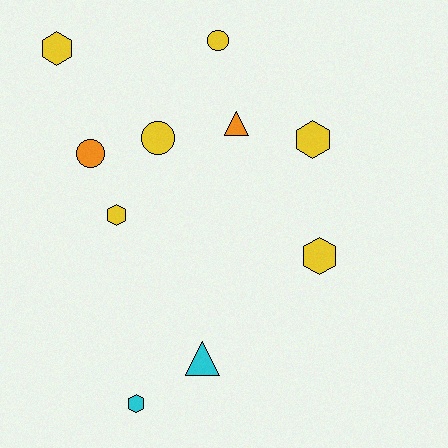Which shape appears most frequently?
Hexagon, with 5 objects.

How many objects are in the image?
There are 10 objects.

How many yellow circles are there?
There are 2 yellow circles.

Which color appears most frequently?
Yellow, with 6 objects.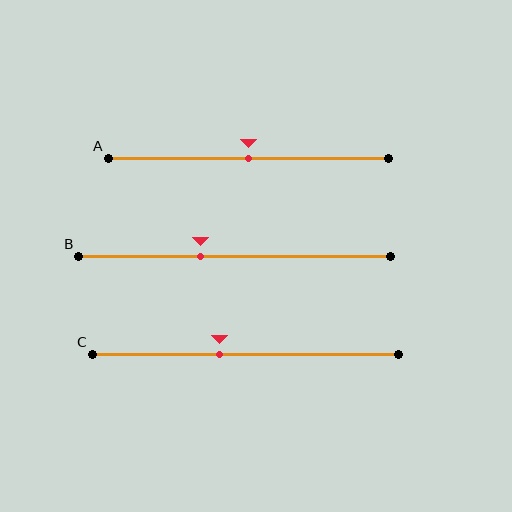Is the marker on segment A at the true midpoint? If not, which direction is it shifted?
Yes, the marker on segment A is at the true midpoint.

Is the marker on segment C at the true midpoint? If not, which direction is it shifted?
No, the marker on segment C is shifted to the left by about 9% of the segment length.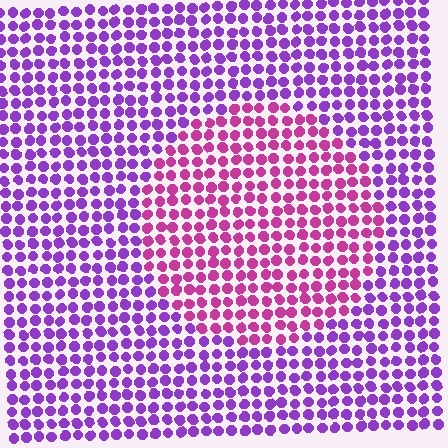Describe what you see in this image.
The image is filled with small purple elements in a uniform arrangement. A circle-shaped region is visible where the elements are tinted to a slightly different hue, forming a subtle color boundary.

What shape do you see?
I see a circle.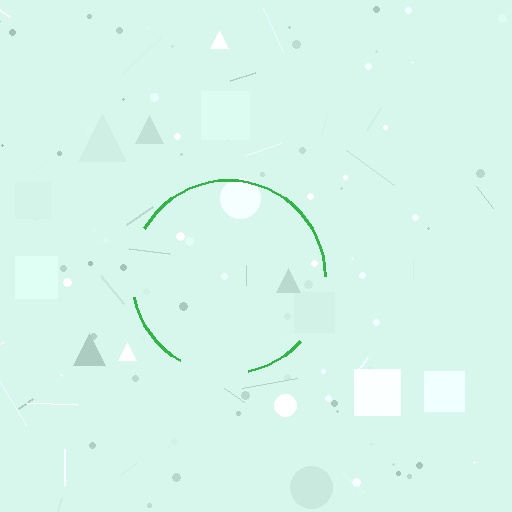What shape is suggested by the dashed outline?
The dashed outline suggests a circle.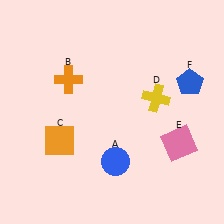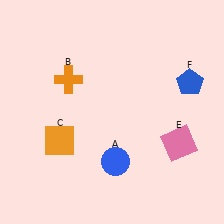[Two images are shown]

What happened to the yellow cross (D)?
The yellow cross (D) was removed in Image 2. It was in the top-right area of Image 1.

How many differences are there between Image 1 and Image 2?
There is 1 difference between the two images.